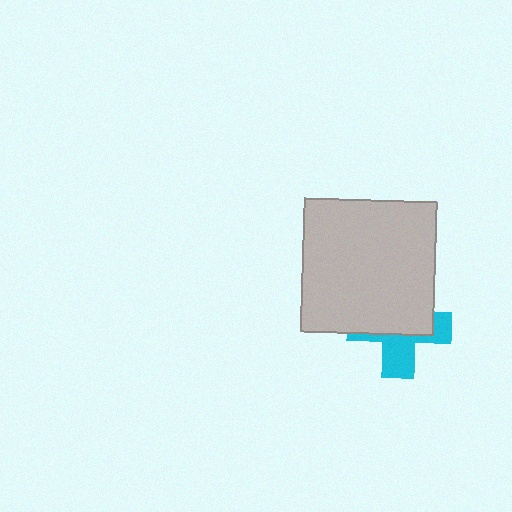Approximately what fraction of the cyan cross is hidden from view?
Roughly 60% of the cyan cross is hidden behind the light gray square.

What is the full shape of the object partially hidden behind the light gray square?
The partially hidden object is a cyan cross.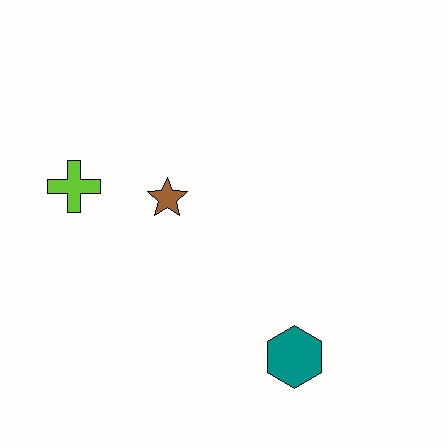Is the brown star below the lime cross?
Yes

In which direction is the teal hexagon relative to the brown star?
The teal hexagon is below the brown star.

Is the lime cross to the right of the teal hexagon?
No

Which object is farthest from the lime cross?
The teal hexagon is farthest from the lime cross.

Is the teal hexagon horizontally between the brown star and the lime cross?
No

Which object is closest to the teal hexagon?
The brown star is closest to the teal hexagon.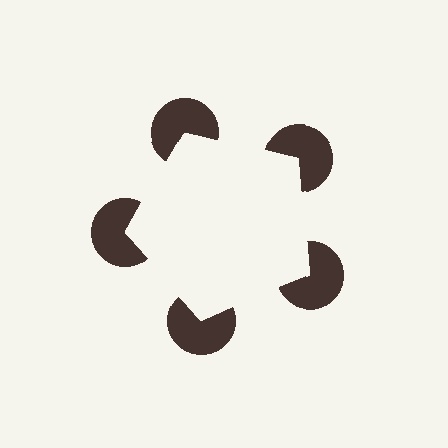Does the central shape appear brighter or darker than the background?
It typically appears slightly brighter than the background, even though no actual brightness change is drawn.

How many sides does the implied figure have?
5 sides.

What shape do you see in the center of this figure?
An illusory pentagon — its edges are inferred from the aligned wedge cuts in the pac-man discs, not physically drawn.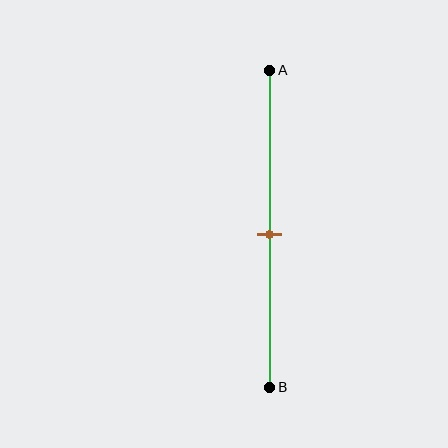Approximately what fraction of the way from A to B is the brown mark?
The brown mark is approximately 50% of the way from A to B.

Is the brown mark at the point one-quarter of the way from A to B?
No, the mark is at about 50% from A, not at the 25% one-quarter point.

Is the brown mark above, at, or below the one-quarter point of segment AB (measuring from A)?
The brown mark is below the one-quarter point of segment AB.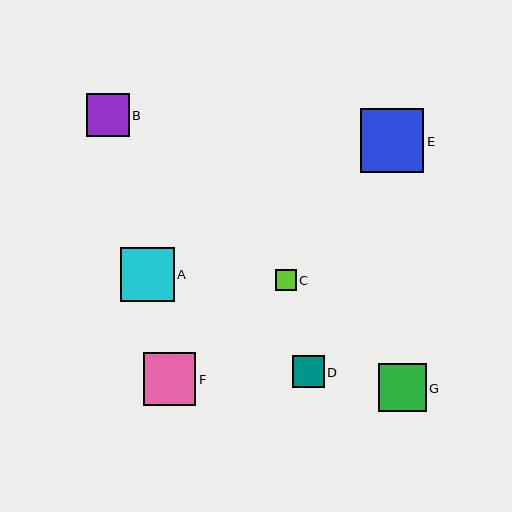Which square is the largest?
Square E is the largest with a size of approximately 64 pixels.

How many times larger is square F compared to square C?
Square F is approximately 2.5 times the size of square C.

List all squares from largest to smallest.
From largest to smallest: E, A, F, G, B, D, C.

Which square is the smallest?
Square C is the smallest with a size of approximately 21 pixels.